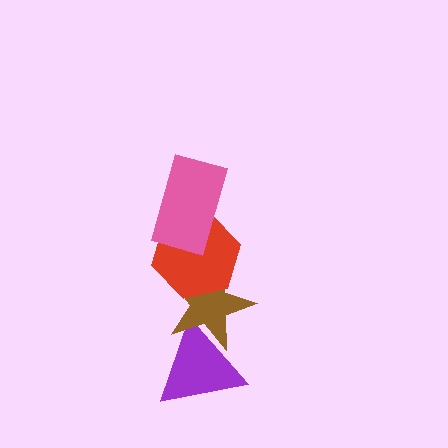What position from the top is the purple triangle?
The purple triangle is 4th from the top.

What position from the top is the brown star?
The brown star is 3rd from the top.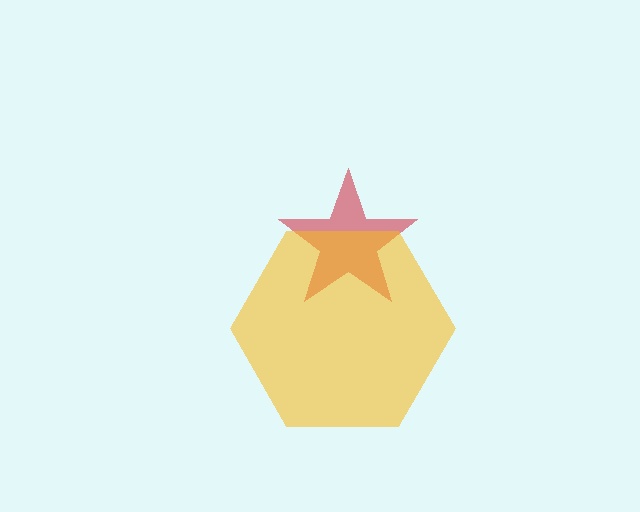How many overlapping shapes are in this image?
There are 2 overlapping shapes in the image.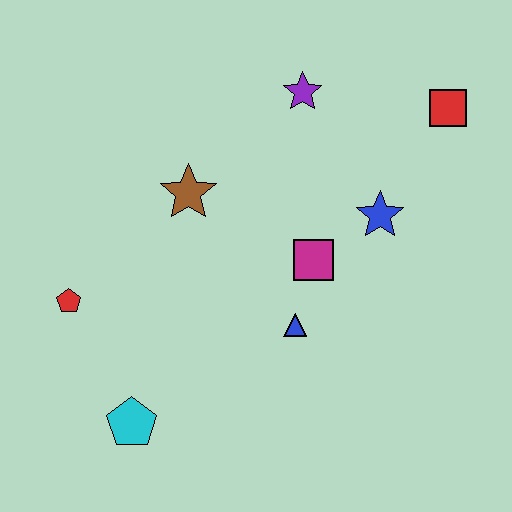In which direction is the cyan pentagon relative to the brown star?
The cyan pentagon is below the brown star.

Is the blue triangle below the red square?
Yes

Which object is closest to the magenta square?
The blue triangle is closest to the magenta square.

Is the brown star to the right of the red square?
No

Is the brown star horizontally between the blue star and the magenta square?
No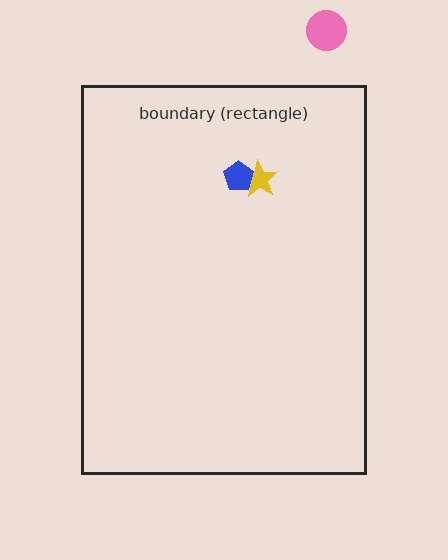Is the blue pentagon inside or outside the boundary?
Inside.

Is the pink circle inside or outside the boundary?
Outside.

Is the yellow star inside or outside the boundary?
Inside.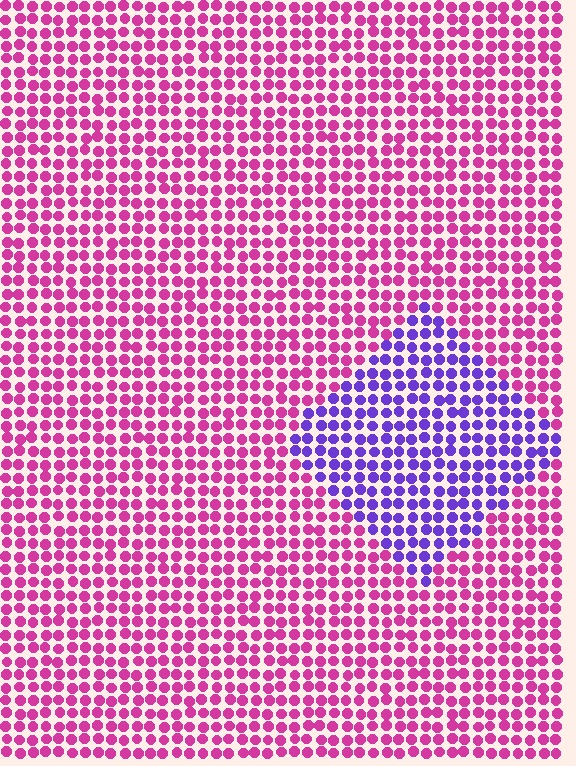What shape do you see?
I see a diamond.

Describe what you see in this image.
The image is filled with small magenta elements in a uniform arrangement. A diamond-shaped region is visible where the elements are tinted to a slightly different hue, forming a subtle color boundary.